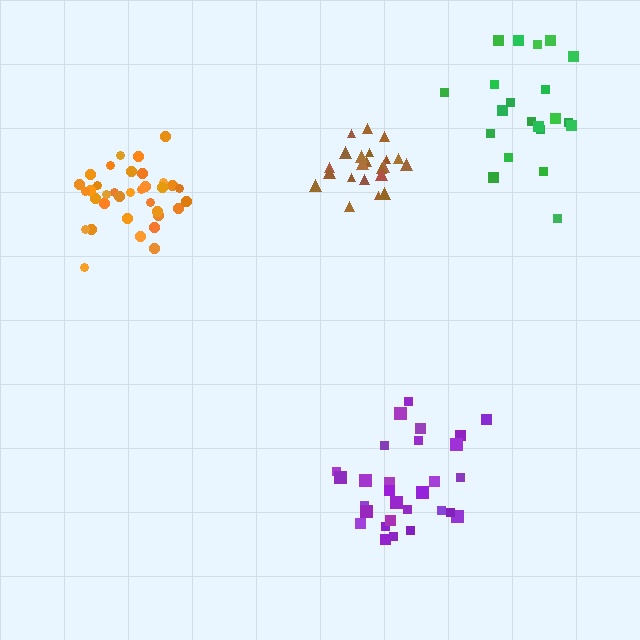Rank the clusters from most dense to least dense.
orange, brown, purple, green.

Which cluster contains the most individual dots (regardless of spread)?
Orange (35).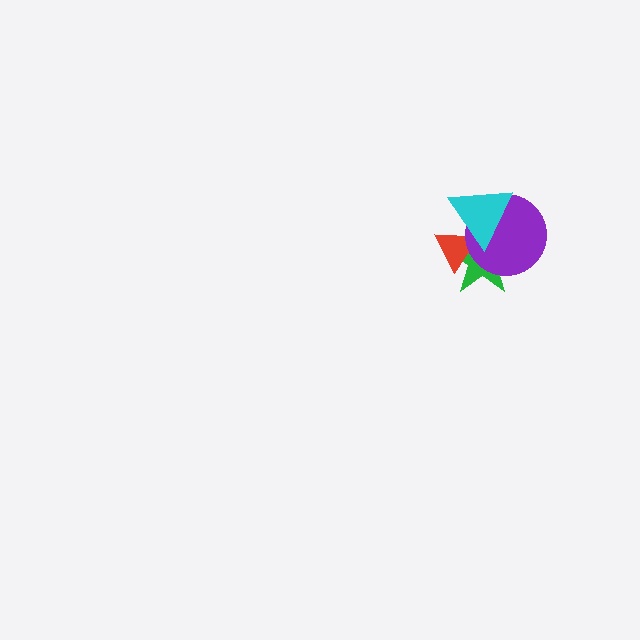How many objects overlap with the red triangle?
3 objects overlap with the red triangle.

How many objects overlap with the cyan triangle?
3 objects overlap with the cyan triangle.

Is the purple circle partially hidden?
Yes, it is partially covered by another shape.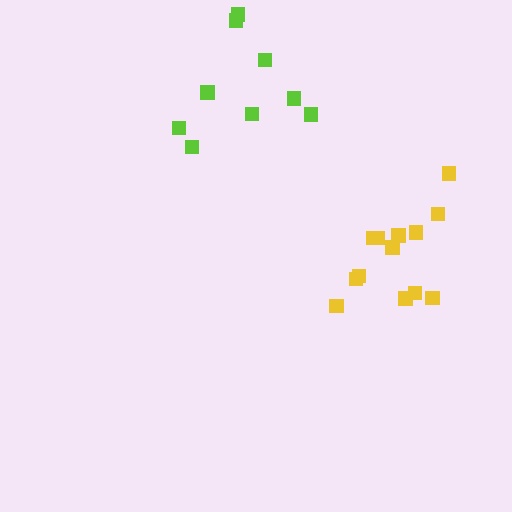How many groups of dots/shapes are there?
There are 2 groups.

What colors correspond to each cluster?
The clusters are colored: lime, yellow.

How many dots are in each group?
Group 1: 9 dots, Group 2: 13 dots (22 total).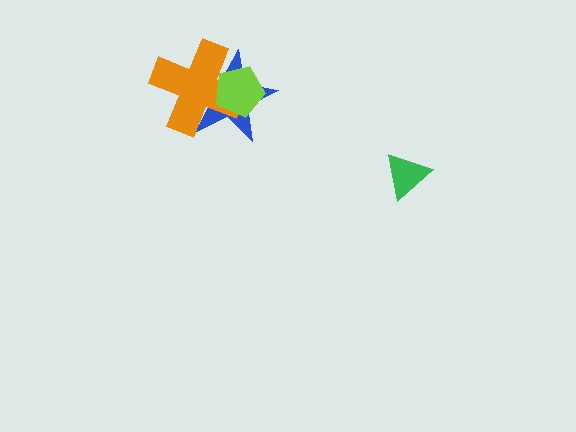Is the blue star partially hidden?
Yes, it is partially covered by another shape.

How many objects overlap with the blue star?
2 objects overlap with the blue star.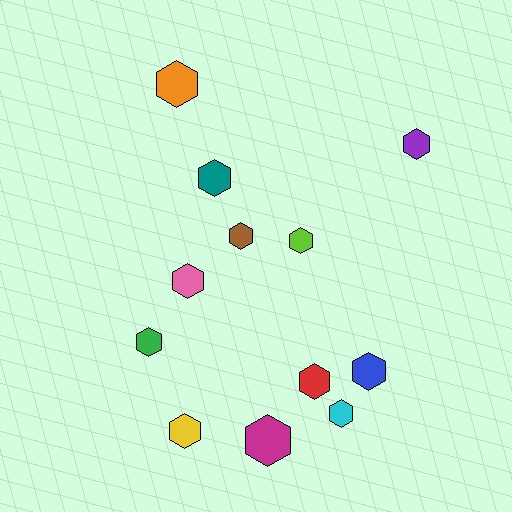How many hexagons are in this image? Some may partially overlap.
There are 12 hexagons.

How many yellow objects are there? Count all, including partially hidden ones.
There is 1 yellow object.